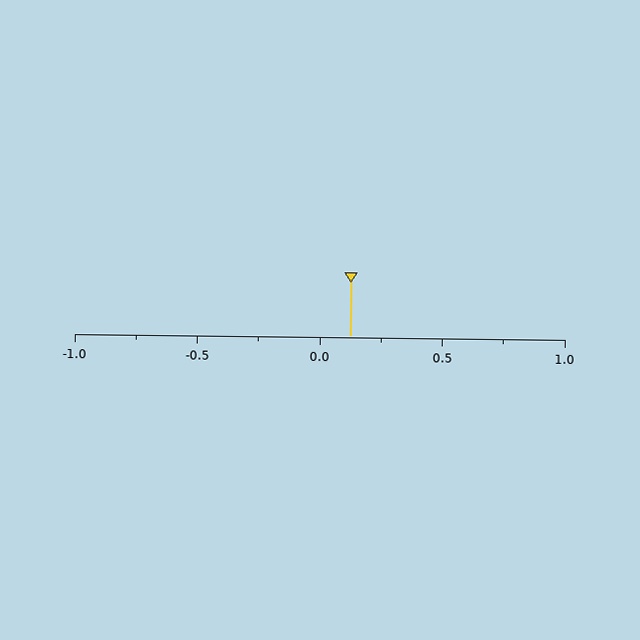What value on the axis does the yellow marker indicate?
The marker indicates approximately 0.12.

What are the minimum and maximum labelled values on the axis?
The axis runs from -1.0 to 1.0.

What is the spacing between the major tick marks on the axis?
The major ticks are spaced 0.5 apart.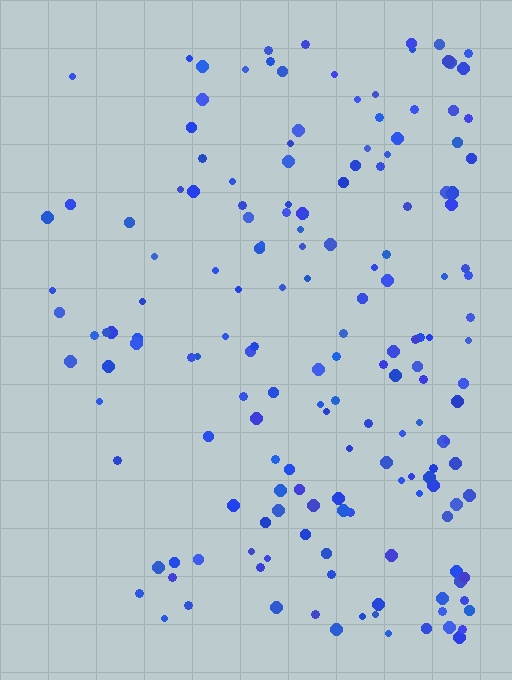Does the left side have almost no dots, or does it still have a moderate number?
Still a moderate number, just noticeably fewer than the right.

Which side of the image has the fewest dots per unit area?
The left.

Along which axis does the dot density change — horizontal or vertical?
Horizontal.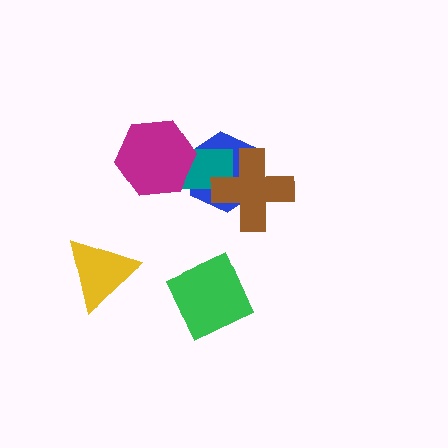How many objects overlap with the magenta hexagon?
2 objects overlap with the magenta hexagon.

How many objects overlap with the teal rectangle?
3 objects overlap with the teal rectangle.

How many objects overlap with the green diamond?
0 objects overlap with the green diamond.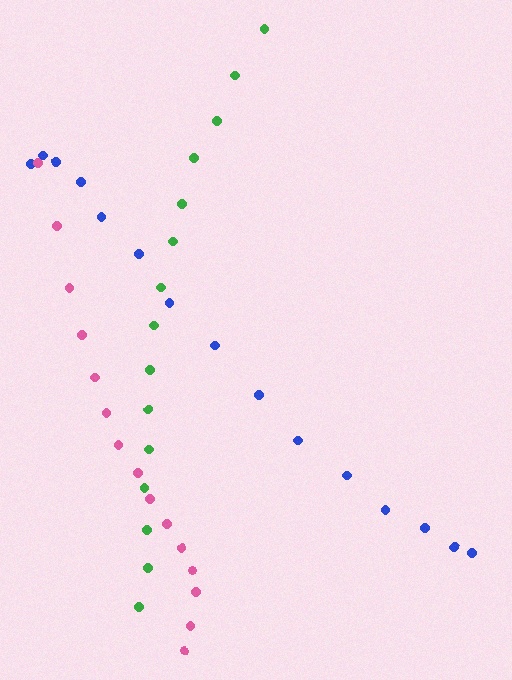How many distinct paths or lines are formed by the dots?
There are 3 distinct paths.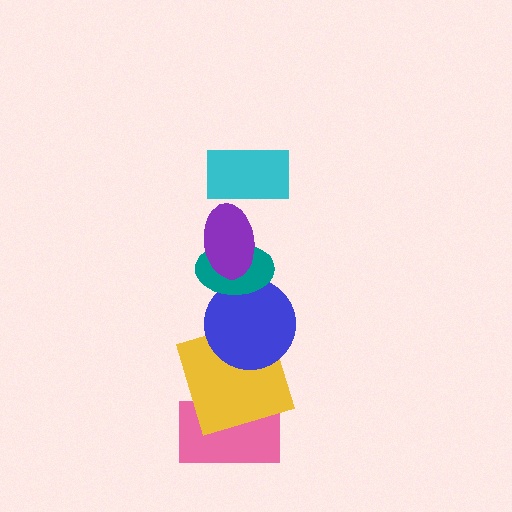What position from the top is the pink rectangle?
The pink rectangle is 6th from the top.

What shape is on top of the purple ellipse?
The cyan rectangle is on top of the purple ellipse.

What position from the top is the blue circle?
The blue circle is 4th from the top.